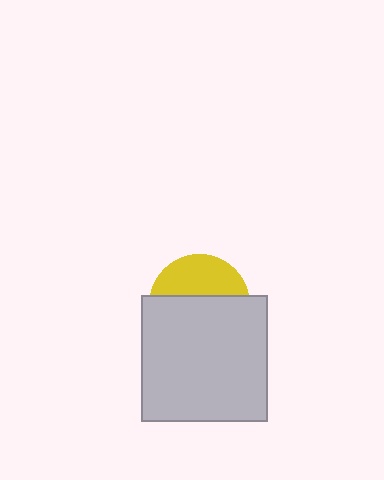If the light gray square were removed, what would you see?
You would see the complete yellow circle.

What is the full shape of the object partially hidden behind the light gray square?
The partially hidden object is a yellow circle.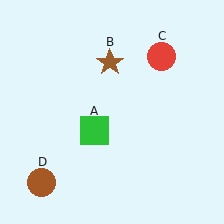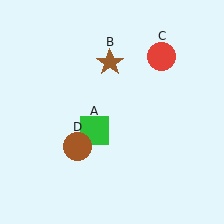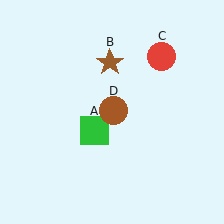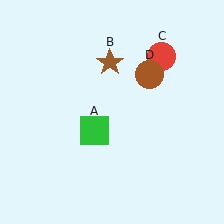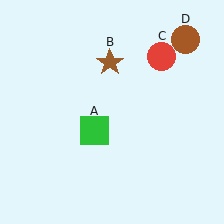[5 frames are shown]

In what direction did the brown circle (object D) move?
The brown circle (object D) moved up and to the right.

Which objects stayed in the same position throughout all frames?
Green square (object A) and brown star (object B) and red circle (object C) remained stationary.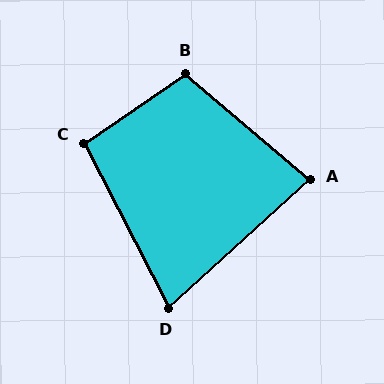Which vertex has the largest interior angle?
B, at approximately 105 degrees.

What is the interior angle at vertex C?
Approximately 97 degrees (obtuse).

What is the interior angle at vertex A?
Approximately 83 degrees (acute).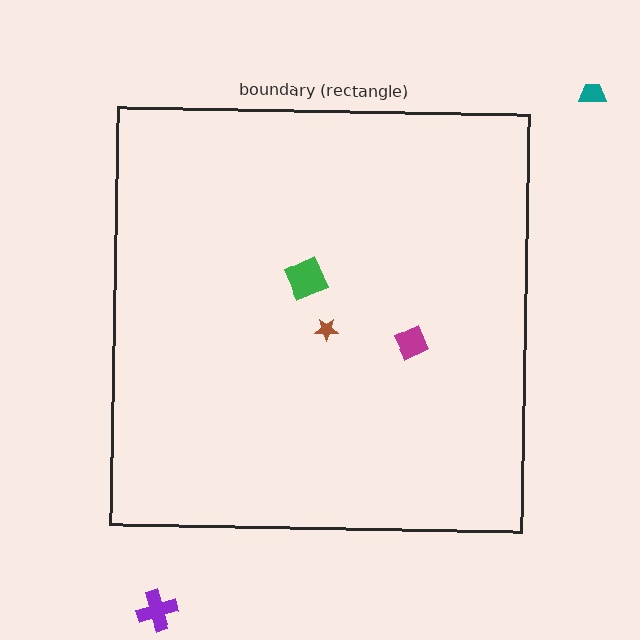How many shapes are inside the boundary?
3 inside, 2 outside.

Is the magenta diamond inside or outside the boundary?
Inside.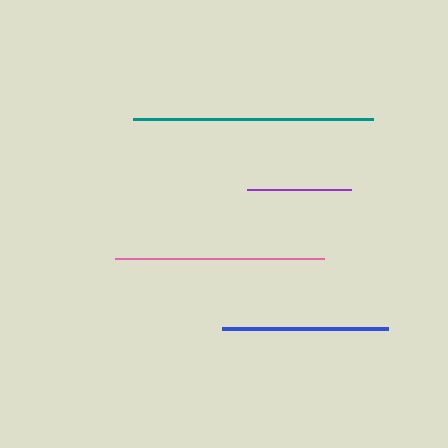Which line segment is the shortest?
The purple line is the shortest at approximately 104 pixels.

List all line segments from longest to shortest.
From longest to shortest: teal, pink, blue, purple.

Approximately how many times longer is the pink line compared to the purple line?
The pink line is approximately 2.0 times the length of the purple line.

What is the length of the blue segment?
The blue segment is approximately 166 pixels long.